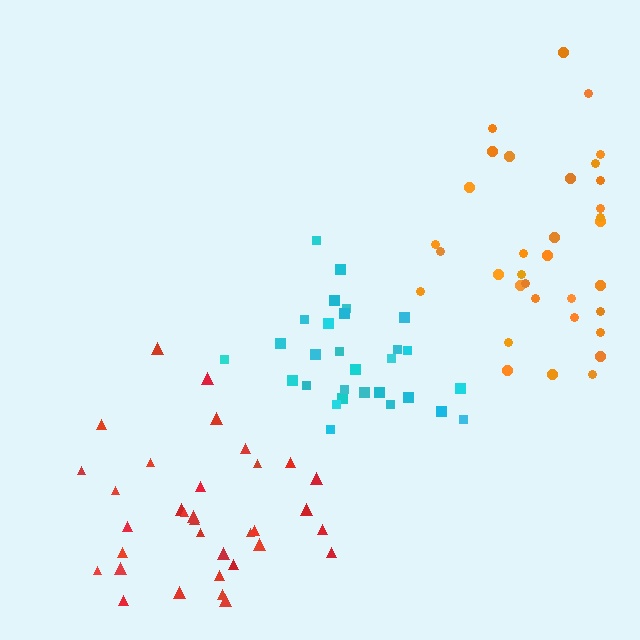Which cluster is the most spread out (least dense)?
Red.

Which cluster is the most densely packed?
Cyan.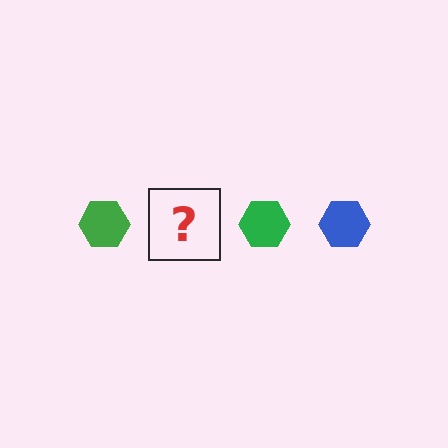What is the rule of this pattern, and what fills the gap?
The rule is that the pattern cycles through green, blue hexagons. The gap should be filled with a blue hexagon.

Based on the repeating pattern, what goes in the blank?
The blank should be a blue hexagon.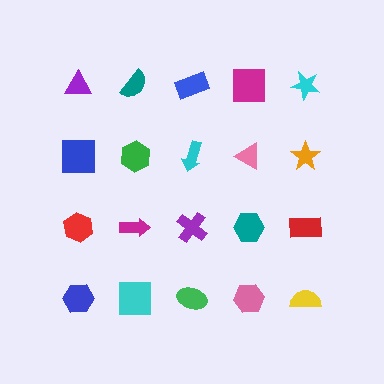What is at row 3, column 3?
A purple cross.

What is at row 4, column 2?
A cyan square.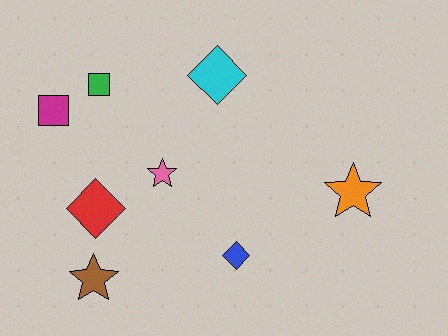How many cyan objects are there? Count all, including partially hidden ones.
There is 1 cyan object.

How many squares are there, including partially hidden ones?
There are 2 squares.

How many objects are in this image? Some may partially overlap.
There are 8 objects.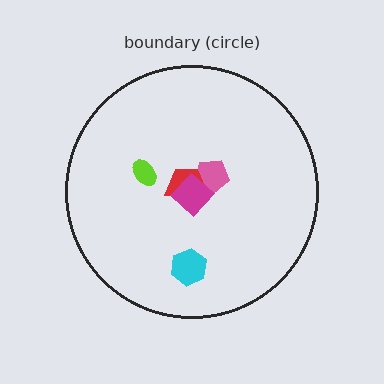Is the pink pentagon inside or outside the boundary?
Inside.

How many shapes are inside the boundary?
5 inside, 0 outside.